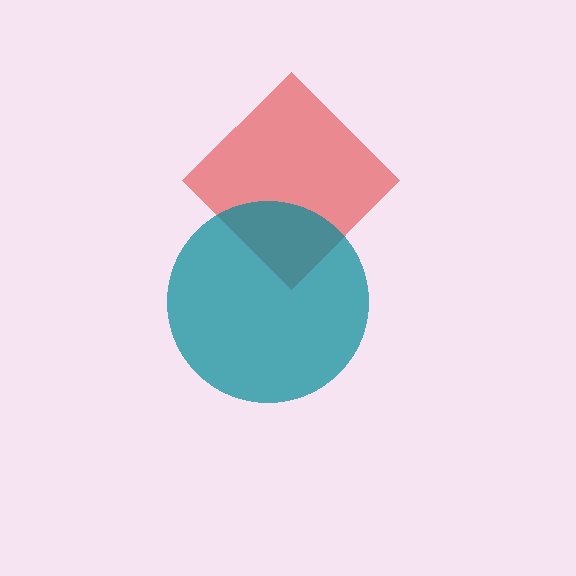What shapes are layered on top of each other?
The layered shapes are: a red diamond, a teal circle.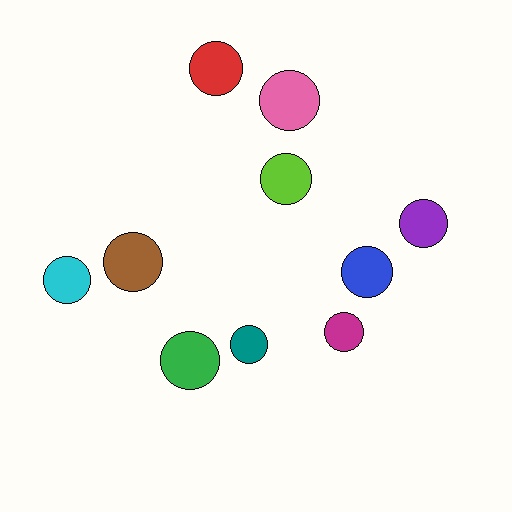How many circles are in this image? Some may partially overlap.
There are 10 circles.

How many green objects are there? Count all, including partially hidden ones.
There is 1 green object.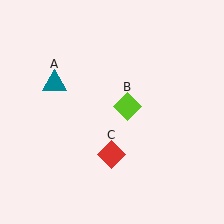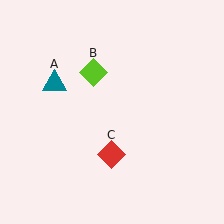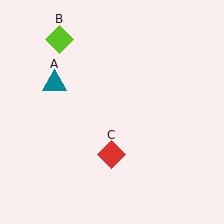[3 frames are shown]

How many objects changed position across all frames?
1 object changed position: lime diamond (object B).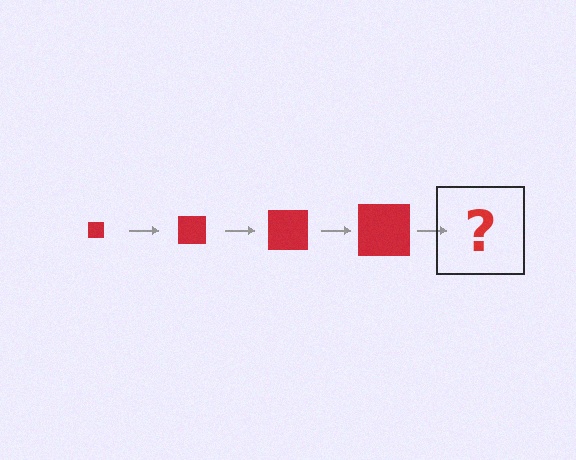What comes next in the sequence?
The next element should be a red square, larger than the previous one.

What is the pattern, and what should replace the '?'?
The pattern is that the square gets progressively larger each step. The '?' should be a red square, larger than the previous one.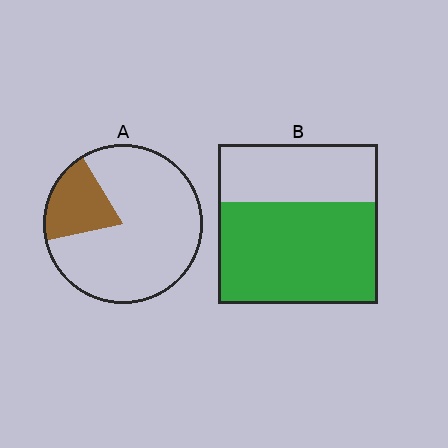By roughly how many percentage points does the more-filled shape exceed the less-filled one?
By roughly 45 percentage points (B over A).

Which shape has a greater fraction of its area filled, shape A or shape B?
Shape B.